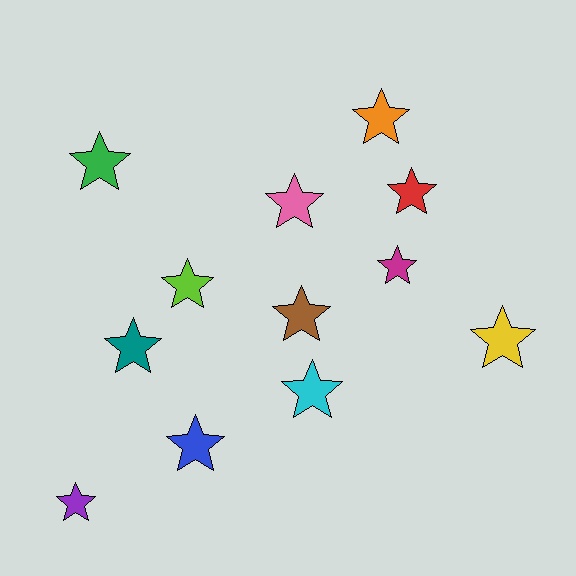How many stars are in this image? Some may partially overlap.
There are 12 stars.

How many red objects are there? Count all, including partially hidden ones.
There is 1 red object.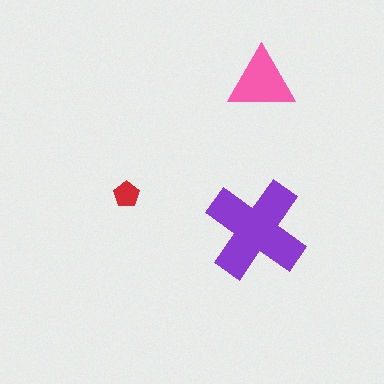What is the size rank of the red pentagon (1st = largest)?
3rd.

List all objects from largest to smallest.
The purple cross, the pink triangle, the red pentagon.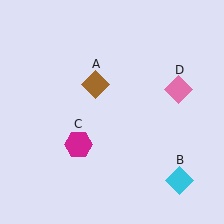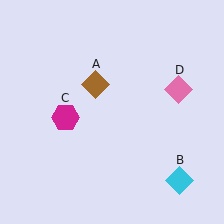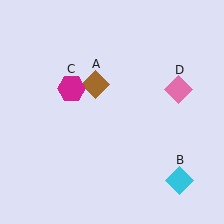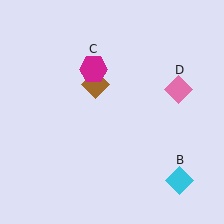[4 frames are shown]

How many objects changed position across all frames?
1 object changed position: magenta hexagon (object C).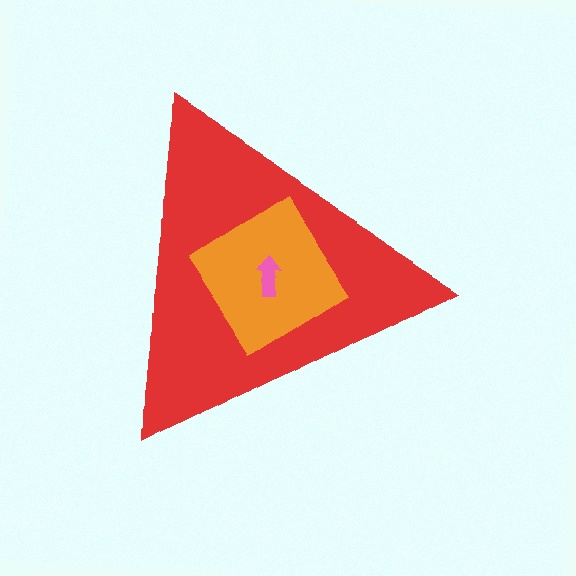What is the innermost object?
The pink arrow.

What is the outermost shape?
The red triangle.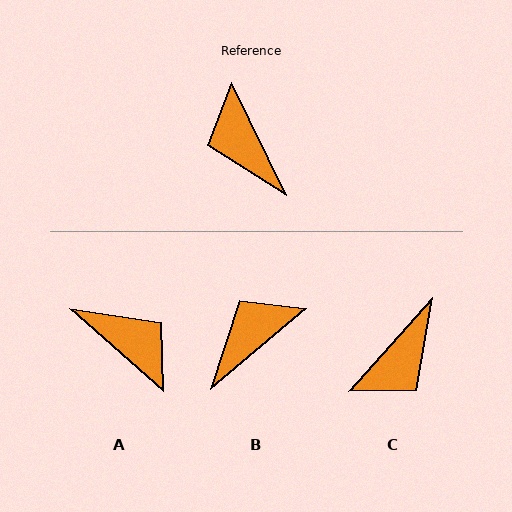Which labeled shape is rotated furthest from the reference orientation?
A, about 157 degrees away.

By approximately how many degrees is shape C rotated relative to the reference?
Approximately 112 degrees counter-clockwise.